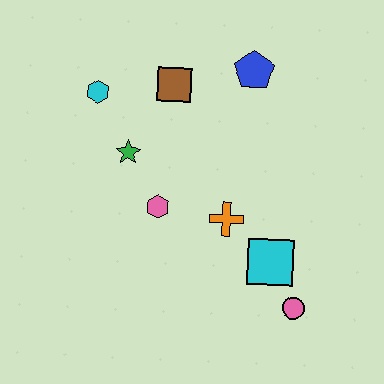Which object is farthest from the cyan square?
The cyan hexagon is farthest from the cyan square.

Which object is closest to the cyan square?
The pink circle is closest to the cyan square.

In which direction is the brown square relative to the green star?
The brown square is above the green star.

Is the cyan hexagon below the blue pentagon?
Yes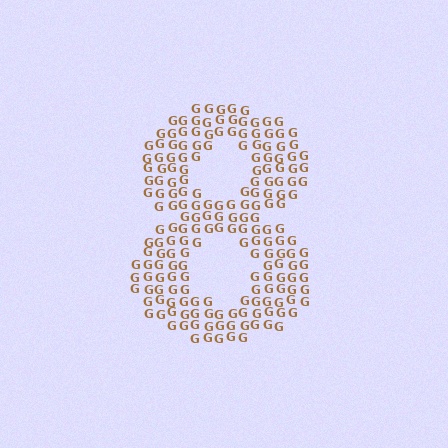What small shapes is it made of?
It is made of small letter G's.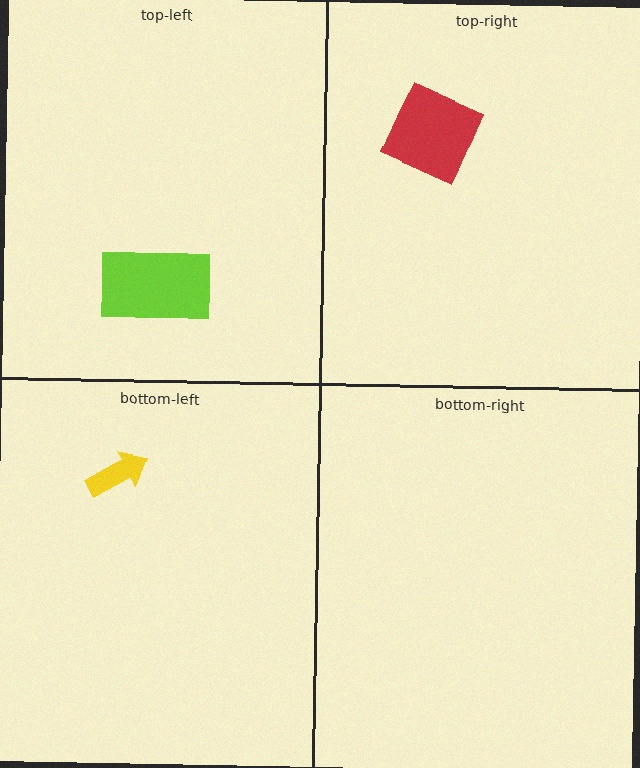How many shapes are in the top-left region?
1.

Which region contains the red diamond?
The top-right region.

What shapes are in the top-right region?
The red diamond.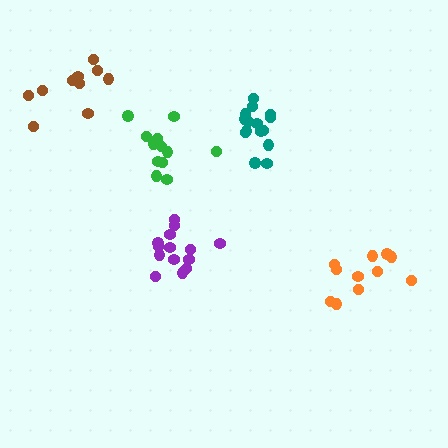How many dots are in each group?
Group 1: 11 dots, Group 2: 12 dots, Group 3: 15 dots, Group 4: 14 dots, Group 5: 10 dots (62 total).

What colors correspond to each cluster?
The clusters are colored: orange, green, teal, purple, brown.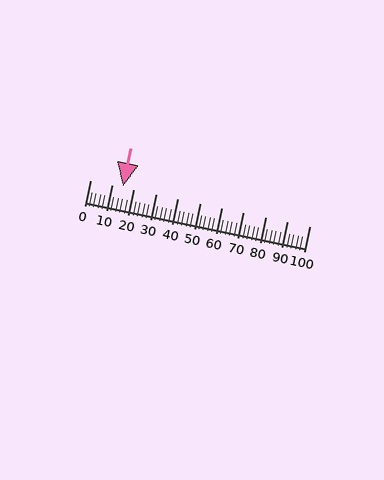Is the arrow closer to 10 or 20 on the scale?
The arrow is closer to 20.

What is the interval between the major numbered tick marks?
The major tick marks are spaced 10 units apart.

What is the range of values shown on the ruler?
The ruler shows values from 0 to 100.